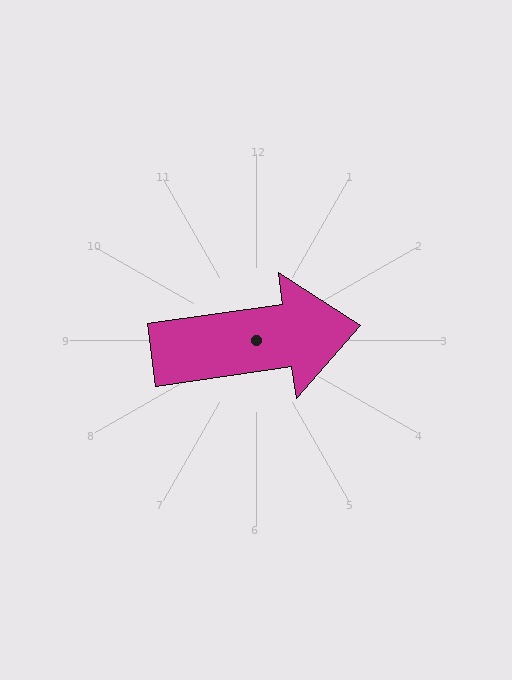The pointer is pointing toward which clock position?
Roughly 3 o'clock.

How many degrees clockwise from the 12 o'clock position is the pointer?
Approximately 82 degrees.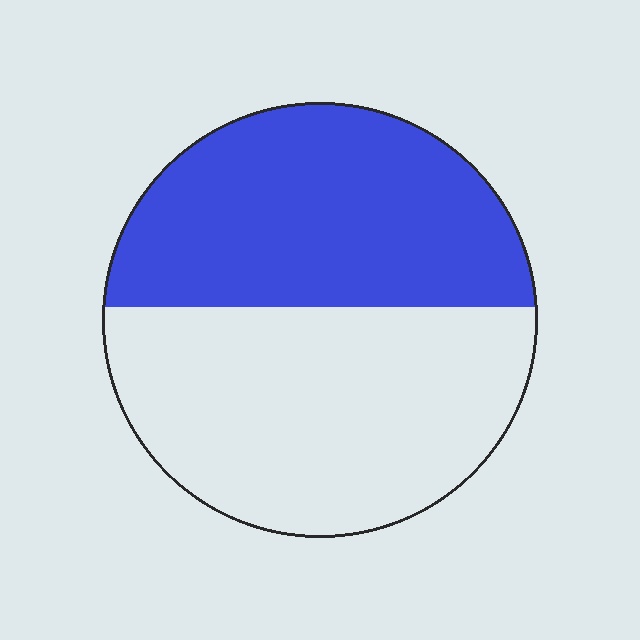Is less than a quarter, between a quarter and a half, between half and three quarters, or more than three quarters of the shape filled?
Between a quarter and a half.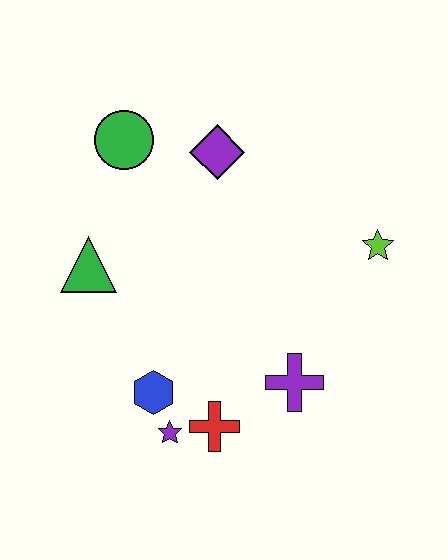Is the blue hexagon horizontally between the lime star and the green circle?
Yes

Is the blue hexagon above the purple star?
Yes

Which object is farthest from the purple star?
The green circle is farthest from the purple star.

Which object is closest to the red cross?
The purple star is closest to the red cross.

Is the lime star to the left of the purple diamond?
No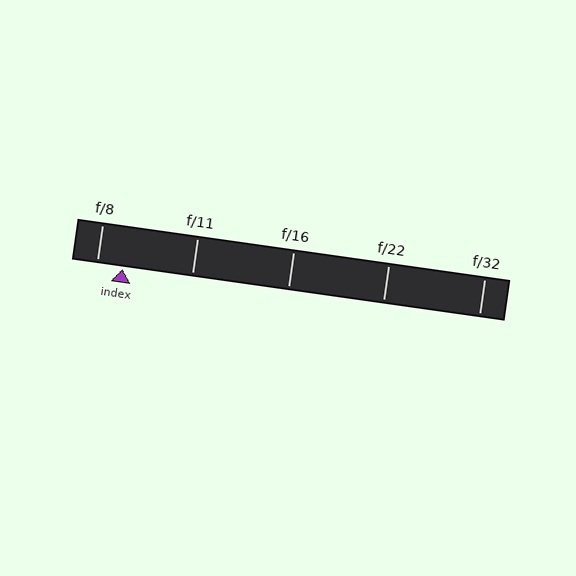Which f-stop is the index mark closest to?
The index mark is closest to f/8.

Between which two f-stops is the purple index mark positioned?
The index mark is between f/8 and f/11.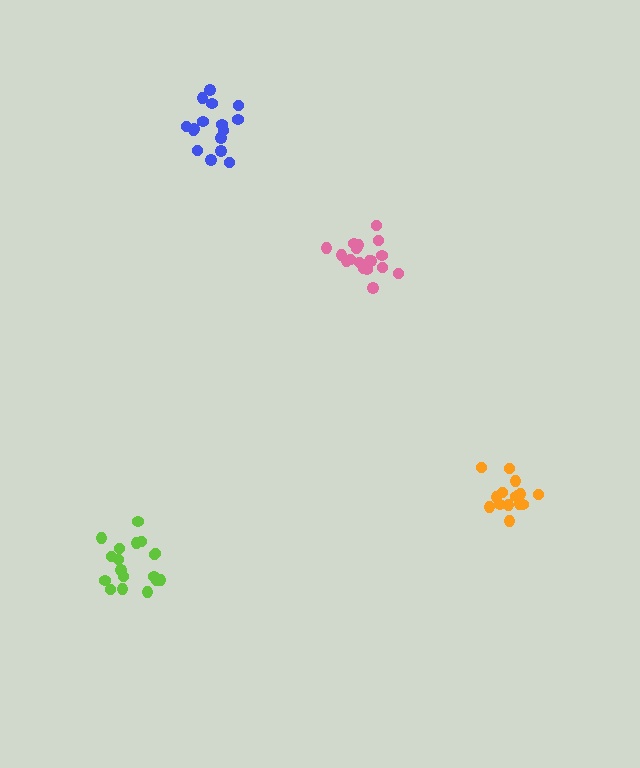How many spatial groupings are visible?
There are 4 spatial groupings.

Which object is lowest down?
The lime cluster is bottommost.